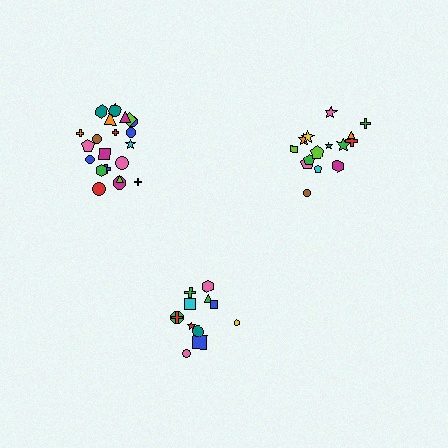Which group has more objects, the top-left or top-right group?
The top-left group.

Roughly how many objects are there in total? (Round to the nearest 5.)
Roughly 50 objects in total.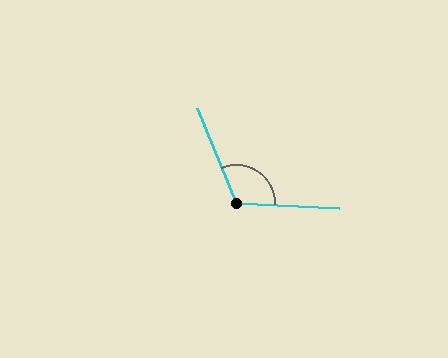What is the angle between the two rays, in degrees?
Approximately 115 degrees.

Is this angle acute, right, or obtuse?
It is obtuse.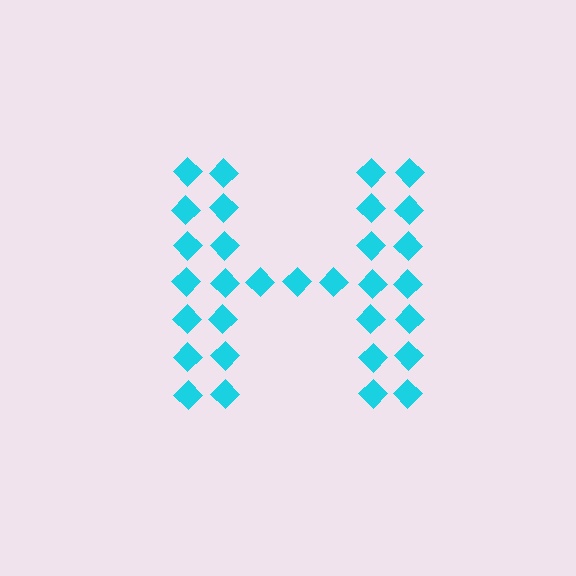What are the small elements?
The small elements are diamonds.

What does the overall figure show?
The overall figure shows the letter H.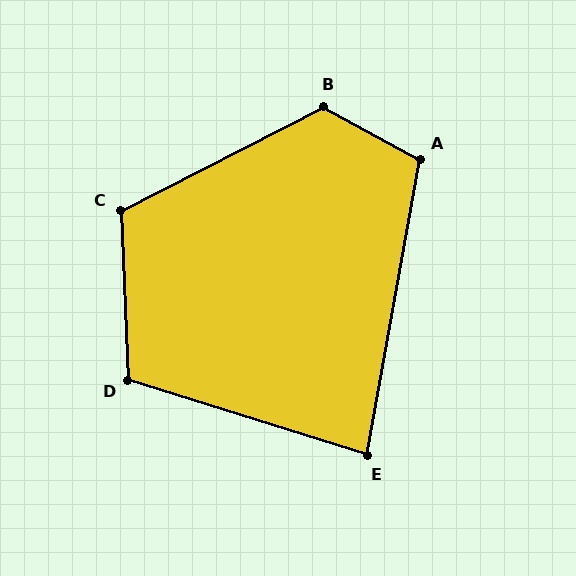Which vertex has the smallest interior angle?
E, at approximately 83 degrees.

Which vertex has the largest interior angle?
B, at approximately 124 degrees.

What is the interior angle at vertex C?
Approximately 114 degrees (obtuse).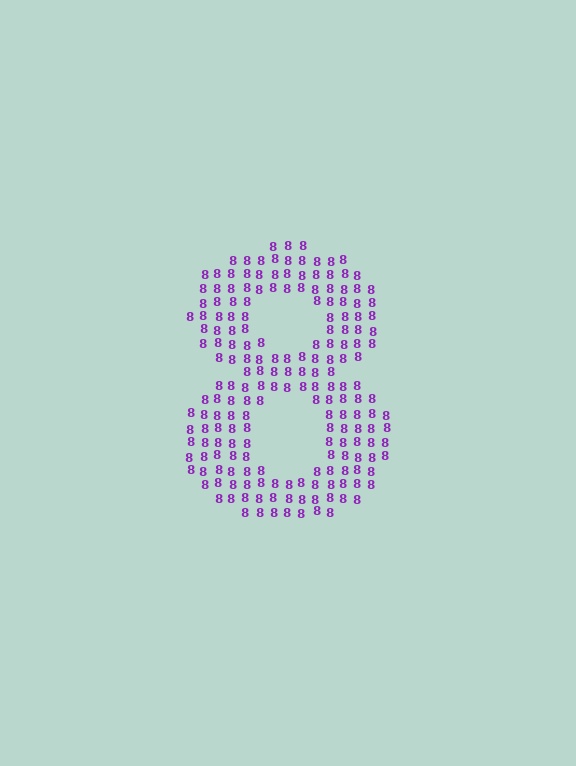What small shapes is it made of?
It is made of small digit 8's.